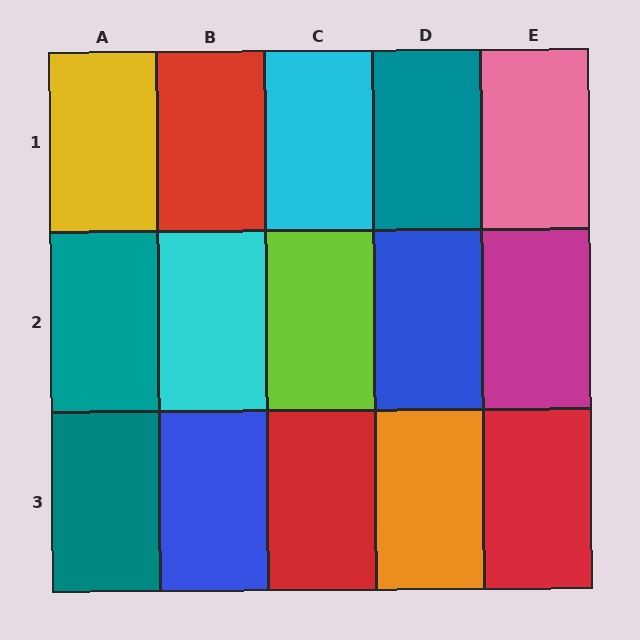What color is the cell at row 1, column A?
Yellow.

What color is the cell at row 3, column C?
Red.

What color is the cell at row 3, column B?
Blue.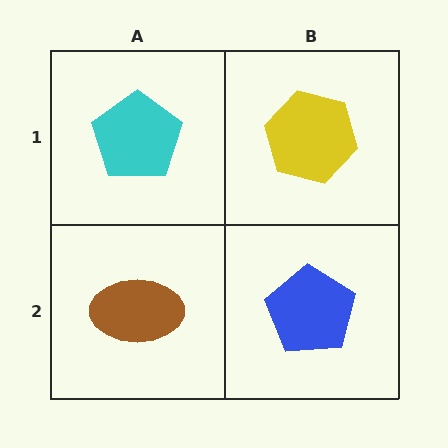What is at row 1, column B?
A yellow hexagon.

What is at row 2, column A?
A brown ellipse.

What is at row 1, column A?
A cyan pentagon.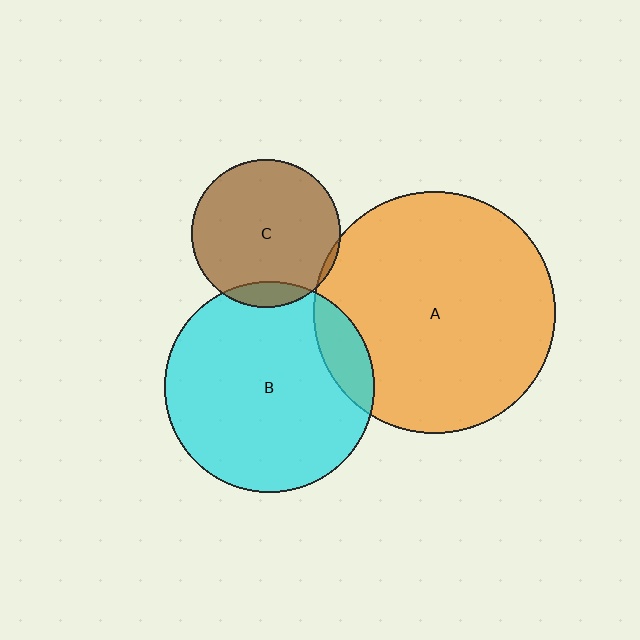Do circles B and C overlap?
Yes.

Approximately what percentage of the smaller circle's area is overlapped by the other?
Approximately 10%.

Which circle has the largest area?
Circle A (orange).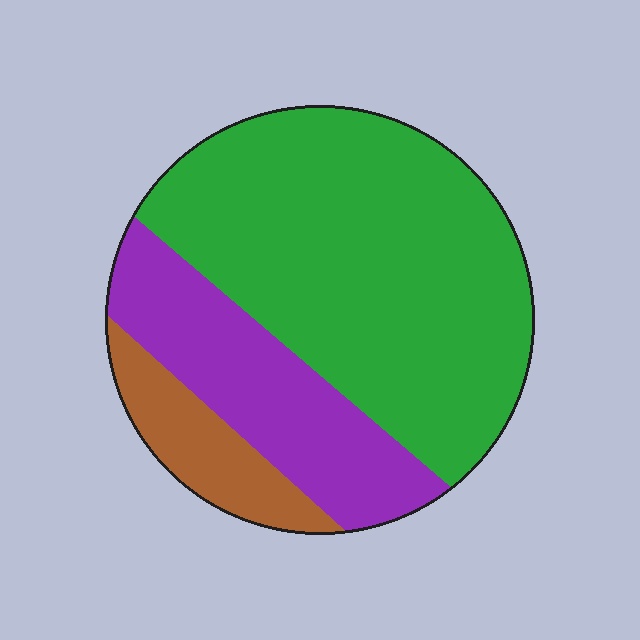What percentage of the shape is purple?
Purple covers about 25% of the shape.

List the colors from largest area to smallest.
From largest to smallest: green, purple, brown.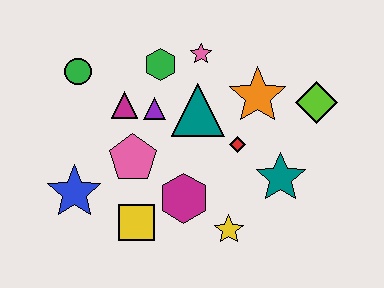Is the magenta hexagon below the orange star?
Yes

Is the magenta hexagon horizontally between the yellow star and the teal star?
No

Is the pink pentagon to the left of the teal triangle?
Yes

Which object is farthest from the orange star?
The blue star is farthest from the orange star.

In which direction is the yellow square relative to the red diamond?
The yellow square is to the left of the red diamond.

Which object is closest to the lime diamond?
The orange star is closest to the lime diamond.